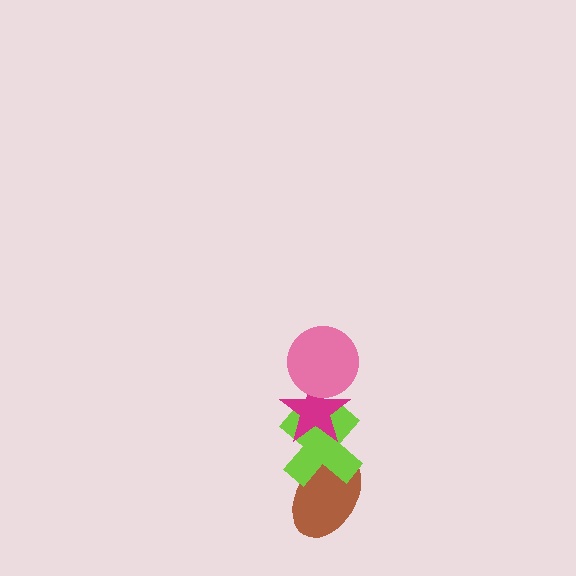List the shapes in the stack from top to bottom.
From top to bottom: the pink circle, the magenta star, the lime cross, the brown ellipse.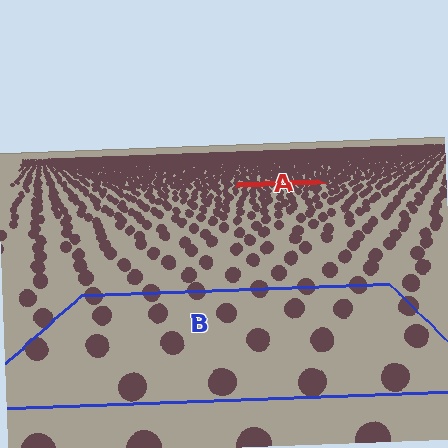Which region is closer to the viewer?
Region B is closer. The texture elements there are larger and more spread out.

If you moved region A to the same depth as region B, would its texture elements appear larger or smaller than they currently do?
They would appear larger. At a closer depth, the same texture elements are projected at a bigger on-screen size.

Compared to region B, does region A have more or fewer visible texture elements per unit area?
Region A has more texture elements per unit area — they are packed more densely because it is farther away.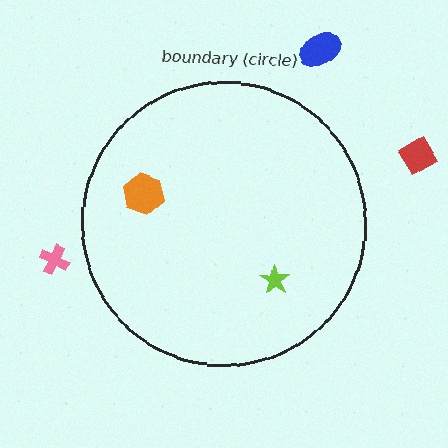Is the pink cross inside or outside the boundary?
Outside.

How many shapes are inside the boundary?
2 inside, 3 outside.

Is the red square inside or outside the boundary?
Outside.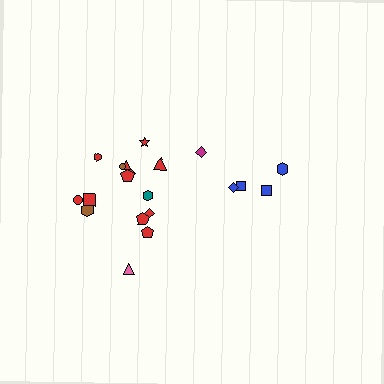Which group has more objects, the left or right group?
The left group.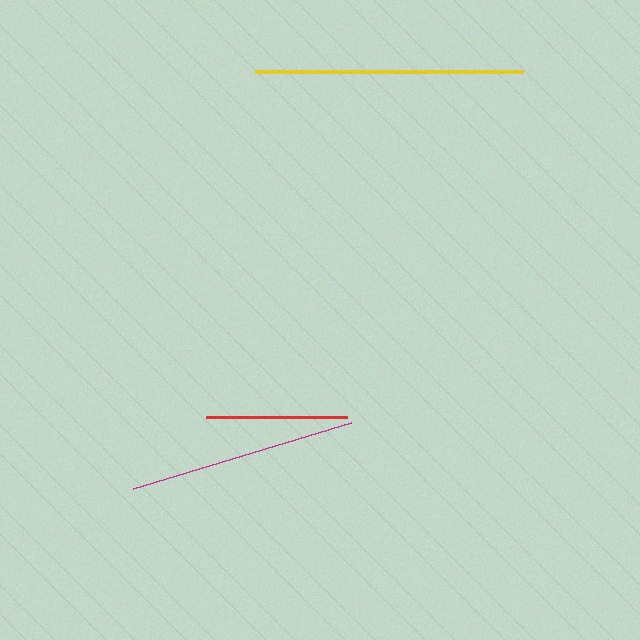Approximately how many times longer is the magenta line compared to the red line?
The magenta line is approximately 1.6 times the length of the red line.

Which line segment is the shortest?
The red line is the shortest at approximately 141 pixels.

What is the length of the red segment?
The red segment is approximately 141 pixels long.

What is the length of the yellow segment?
The yellow segment is approximately 268 pixels long.